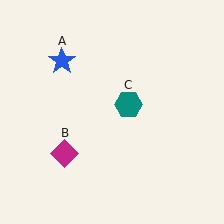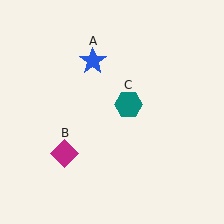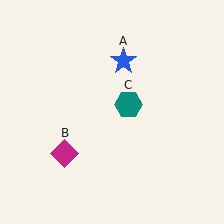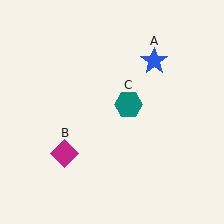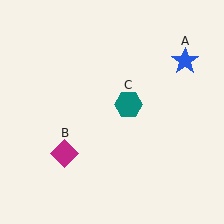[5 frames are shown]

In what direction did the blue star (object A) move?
The blue star (object A) moved right.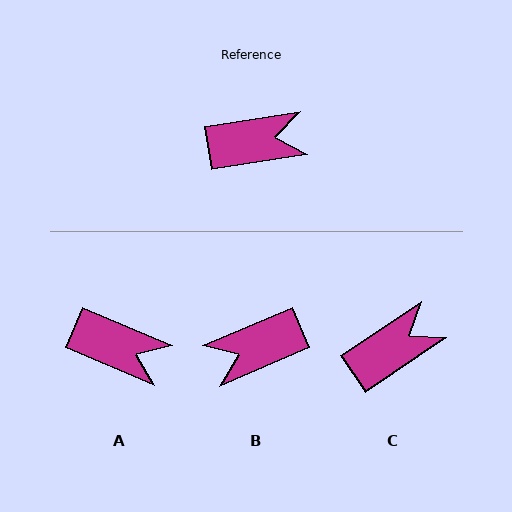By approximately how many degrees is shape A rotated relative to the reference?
Approximately 32 degrees clockwise.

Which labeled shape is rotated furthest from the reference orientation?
B, about 166 degrees away.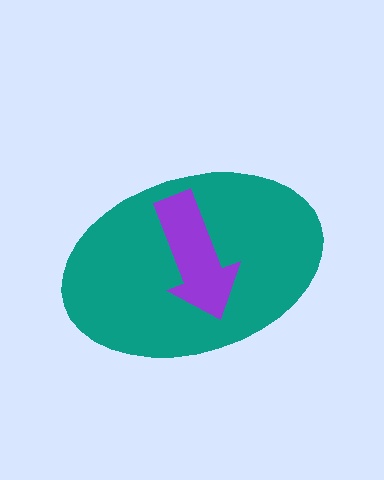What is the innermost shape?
The purple arrow.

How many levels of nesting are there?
2.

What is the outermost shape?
The teal ellipse.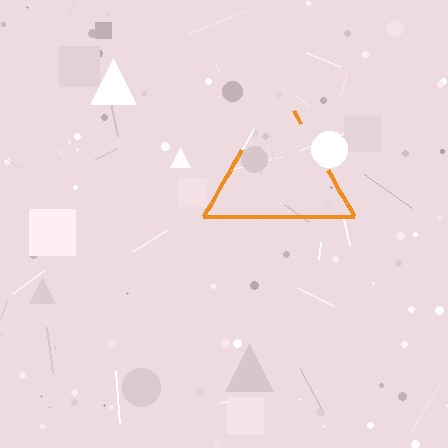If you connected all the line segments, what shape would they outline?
They would outline a triangle.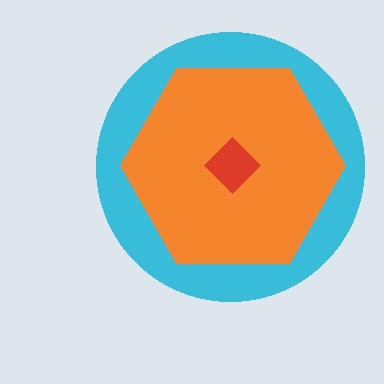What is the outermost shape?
The cyan circle.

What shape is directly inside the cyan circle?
The orange hexagon.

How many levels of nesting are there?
3.